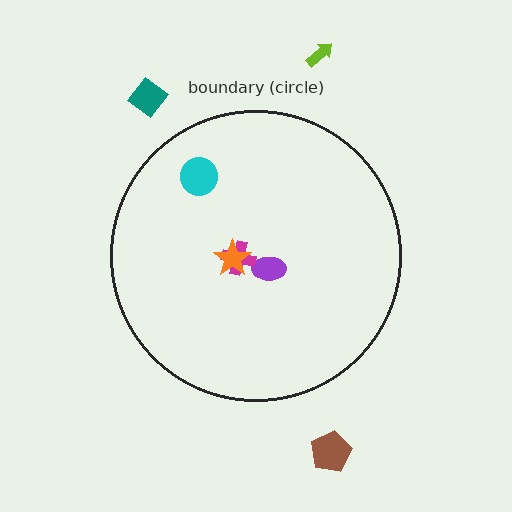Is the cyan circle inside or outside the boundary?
Inside.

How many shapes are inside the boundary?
4 inside, 3 outside.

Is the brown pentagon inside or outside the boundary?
Outside.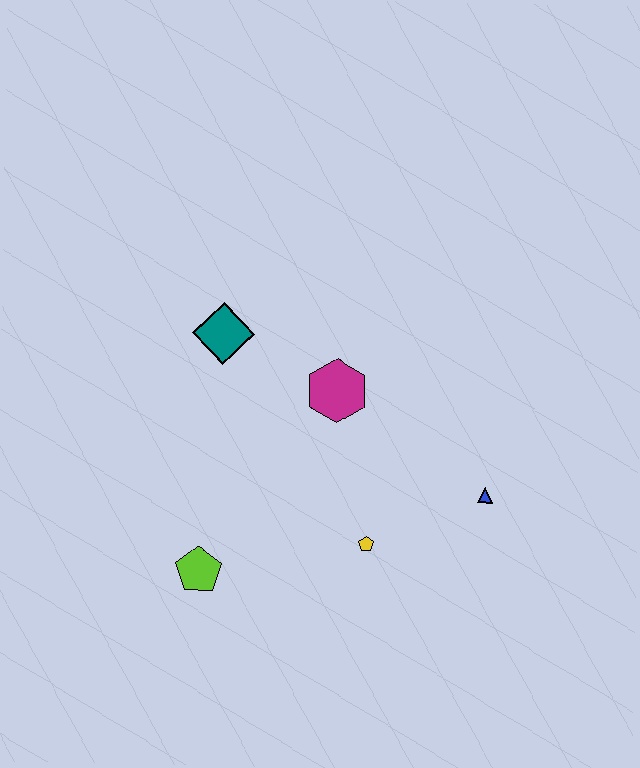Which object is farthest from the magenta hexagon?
The lime pentagon is farthest from the magenta hexagon.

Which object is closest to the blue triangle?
The yellow pentagon is closest to the blue triangle.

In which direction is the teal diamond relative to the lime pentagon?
The teal diamond is above the lime pentagon.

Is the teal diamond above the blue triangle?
Yes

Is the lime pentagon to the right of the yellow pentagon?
No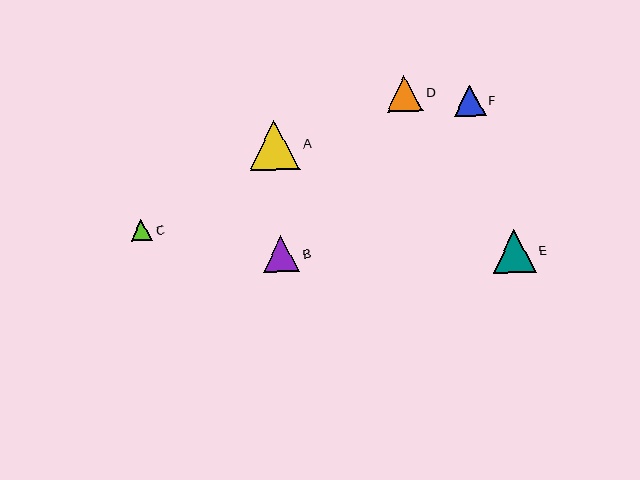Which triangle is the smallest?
Triangle C is the smallest with a size of approximately 22 pixels.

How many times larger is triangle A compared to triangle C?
Triangle A is approximately 2.3 times the size of triangle C.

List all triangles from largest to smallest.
From largest to smallest: A, E, B, D, F, C.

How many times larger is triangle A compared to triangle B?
Triangle A is approximately 1.4 times the size of triangle B.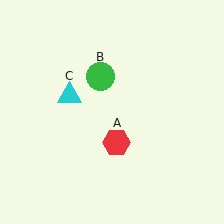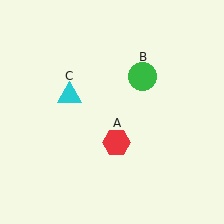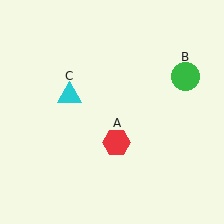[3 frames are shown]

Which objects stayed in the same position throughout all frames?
Red hexagon (object A) and cyan triangle (object C) remained stationary.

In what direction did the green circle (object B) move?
The green circle (object B) moved right.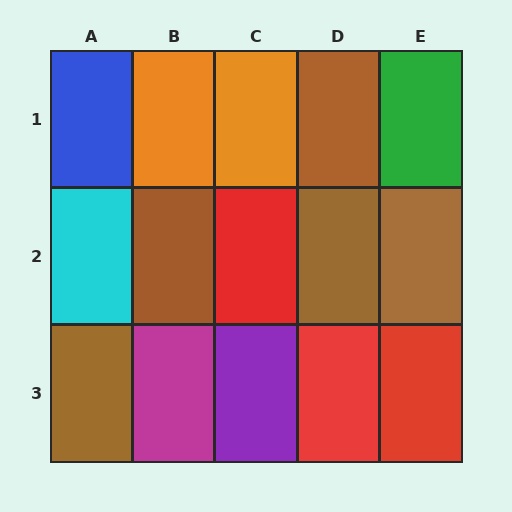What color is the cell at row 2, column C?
Red.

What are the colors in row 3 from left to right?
Brown, magenta, purple, red, red.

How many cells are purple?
1 cell is purple.